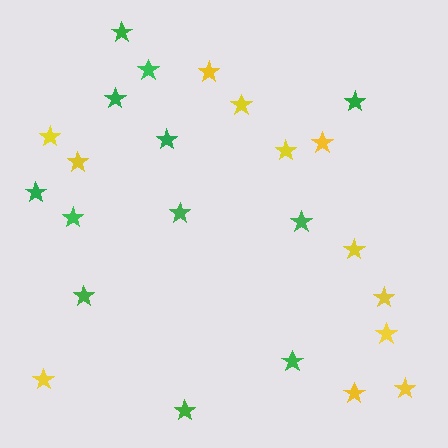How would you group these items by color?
There are 2 groups: one group of yellow stars (12) and one group of green stars (12).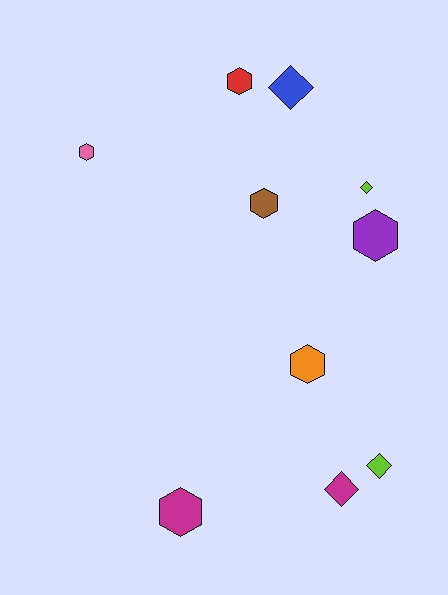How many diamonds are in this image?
There are 4 diamonds.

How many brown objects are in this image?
There is 1 brown object.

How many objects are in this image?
There are 10 objects.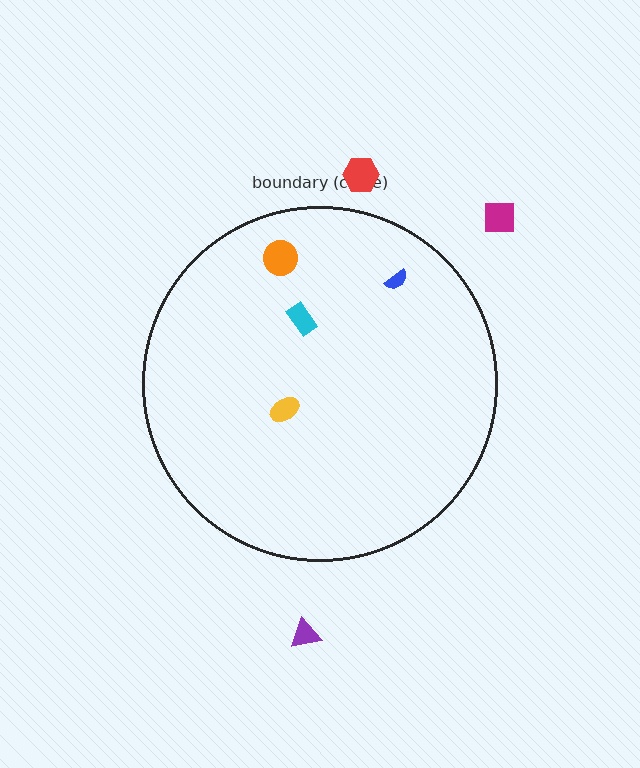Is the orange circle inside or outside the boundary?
Inside.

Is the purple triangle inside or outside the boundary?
Outside.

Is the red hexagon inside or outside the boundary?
Outside.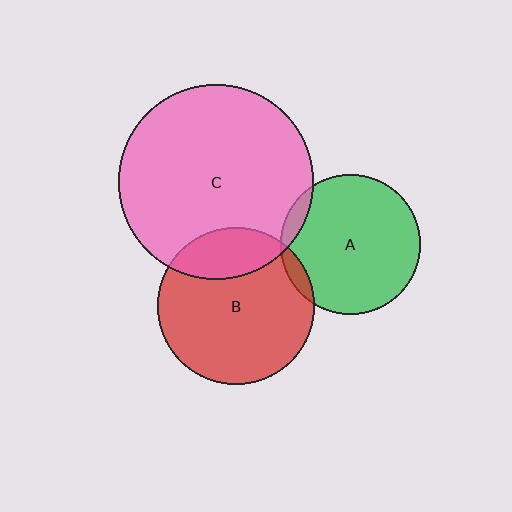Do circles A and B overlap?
Yes.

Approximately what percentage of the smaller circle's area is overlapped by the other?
Approximately 5%.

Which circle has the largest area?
Circle C (pink).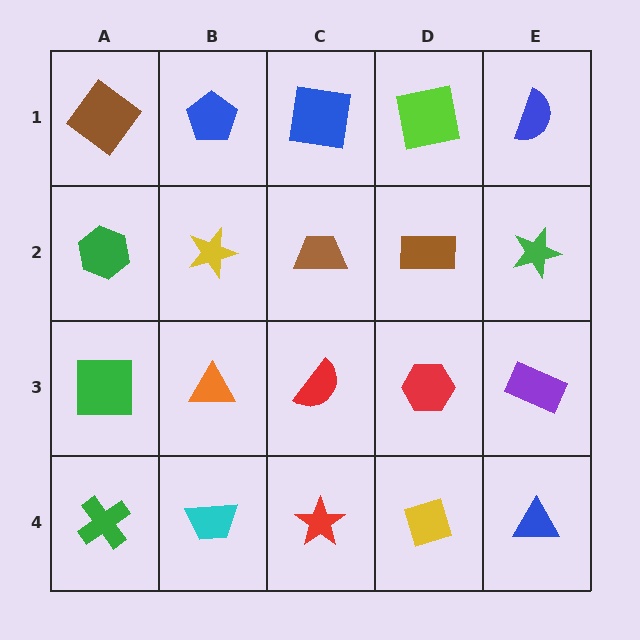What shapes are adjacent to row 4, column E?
A purple rectangle (row 3, column E), a yellow diamond (row 4, column D).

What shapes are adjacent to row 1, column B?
A yellow star (row 2, column B), a brown diamond (row 1, column A), a blue square (row 1, column C).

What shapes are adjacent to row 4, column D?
A red hexagon (row 3, column D), a red star (row 4, column C), a blue triangle (row 4, column E).